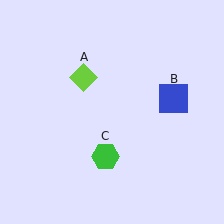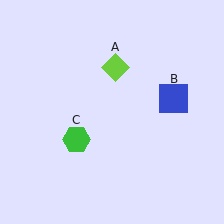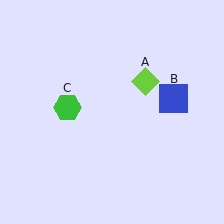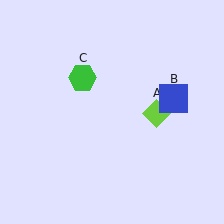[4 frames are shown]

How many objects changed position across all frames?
2 objects changed position: lime diamond (object A), green hexagon (object C).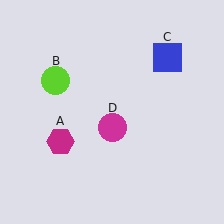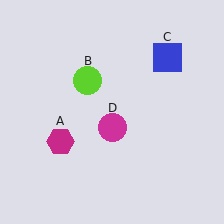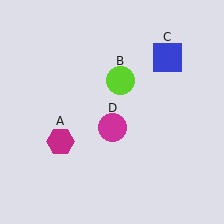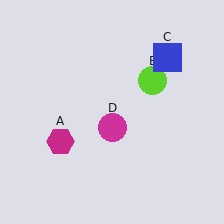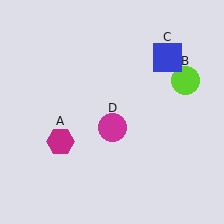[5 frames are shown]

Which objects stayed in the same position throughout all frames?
Magenta hexagon (object A) and blue square (object C) and magenta circle (object D) remained stationary.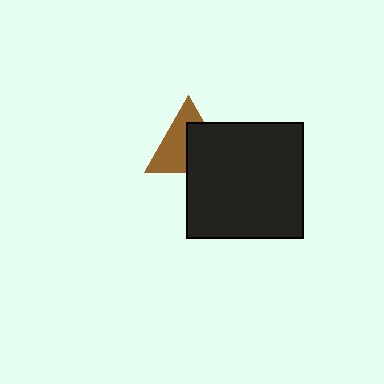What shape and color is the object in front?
The object in front is a black square.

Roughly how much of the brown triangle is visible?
About half of it is visible (roughly 51%).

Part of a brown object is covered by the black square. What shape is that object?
It is a triangle.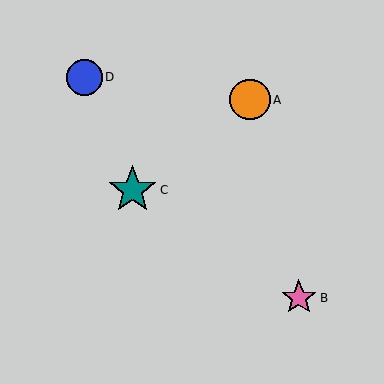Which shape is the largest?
The teal star (labeled C) is the largest.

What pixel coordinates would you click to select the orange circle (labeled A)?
Click at (250, 100) to select the orange circle A.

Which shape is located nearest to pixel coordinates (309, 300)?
The pink star (labeled B) at (299, 298) is nearest to that location.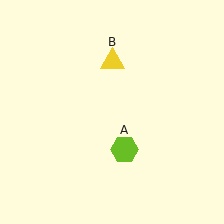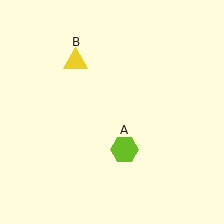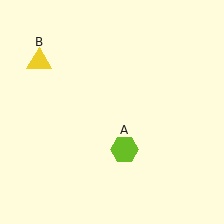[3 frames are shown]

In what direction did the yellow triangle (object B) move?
The yellow triangle (object B) moved left.